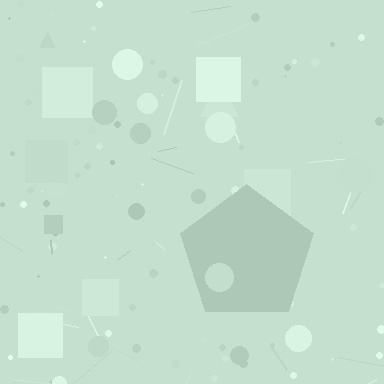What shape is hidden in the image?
A pentagon is hidden in the image.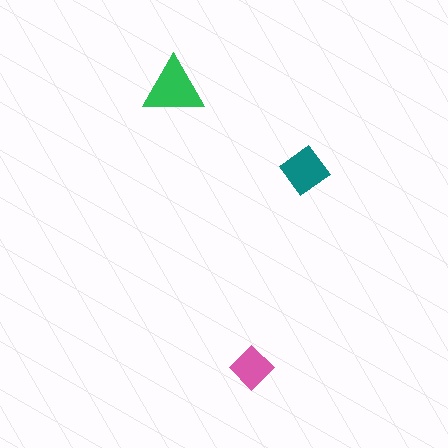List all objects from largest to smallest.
The green triangle, the teal diamond, the pink diamond.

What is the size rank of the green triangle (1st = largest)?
1st.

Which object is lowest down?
The pink diamond is bottommost.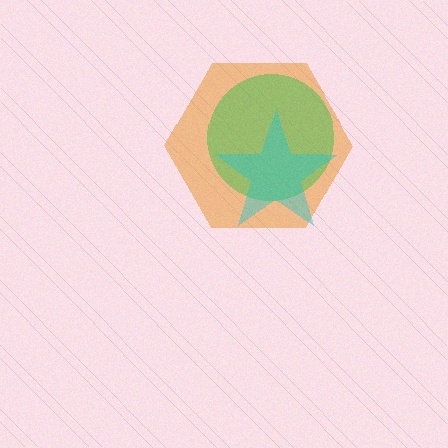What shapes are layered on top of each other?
The layered shapes are: an orange hexagon, a green circle, a cyan star.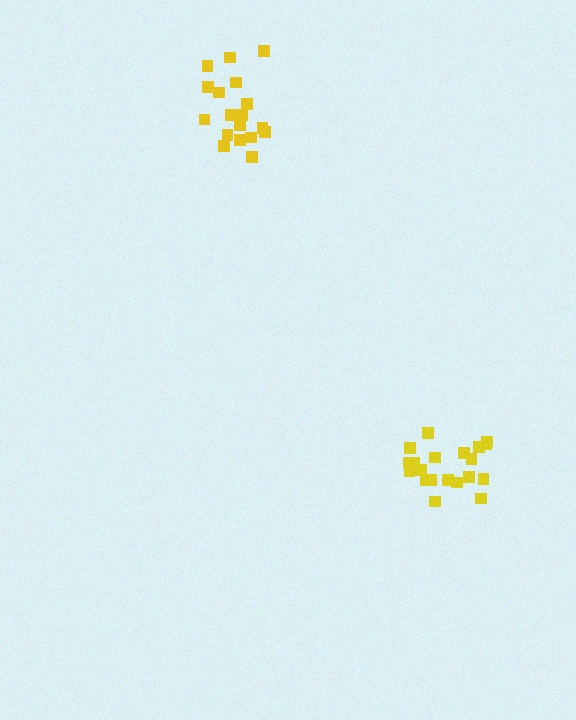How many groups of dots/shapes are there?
There are 2 groups.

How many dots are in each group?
Group 1: 20 dots, Group 2: 18 dots (38 total).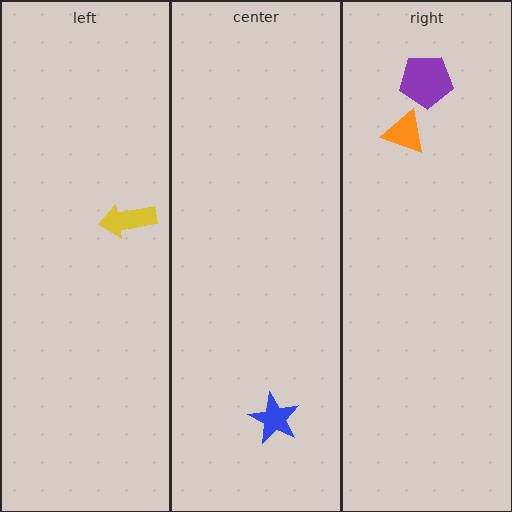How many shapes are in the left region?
1.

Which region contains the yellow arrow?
The left region.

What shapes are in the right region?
The orange triangle, the purple pentagon.